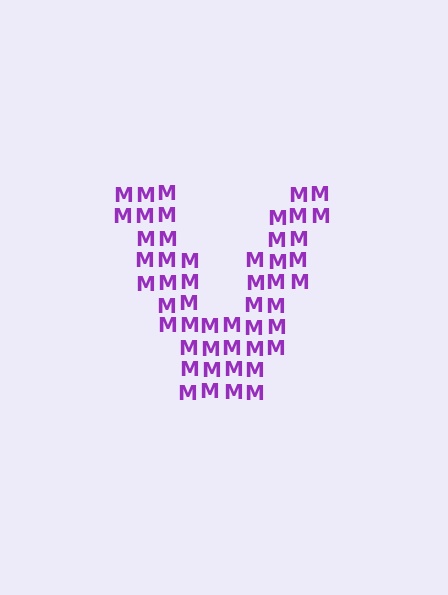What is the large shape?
The large shape is the letter V.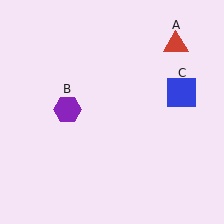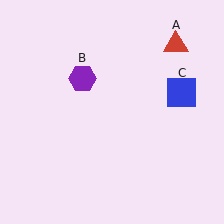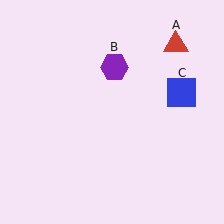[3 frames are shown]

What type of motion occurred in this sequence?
The purple hexagon (object B) rotated clockwise around the center of the scene.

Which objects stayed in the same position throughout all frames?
Red triangle (object A) and blue square (object C) remained stationary.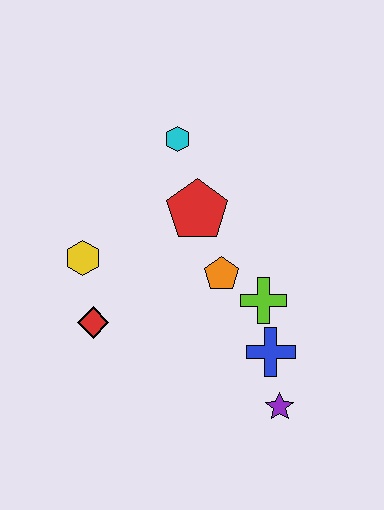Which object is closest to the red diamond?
The yellow hexagon is closest to the red diamond.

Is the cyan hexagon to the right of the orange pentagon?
No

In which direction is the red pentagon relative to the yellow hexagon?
The red pentagon is to the right of the yellow hexagon.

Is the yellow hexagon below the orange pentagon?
No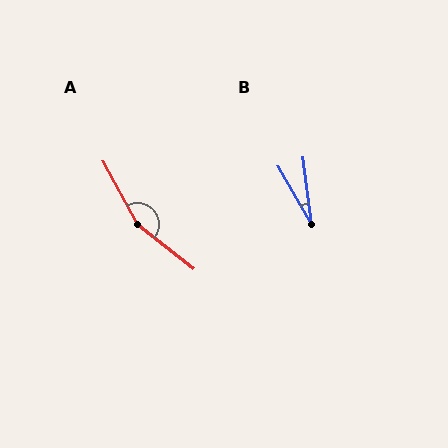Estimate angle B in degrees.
Approximately 22 degrees.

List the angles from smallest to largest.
B (22°), A (157°).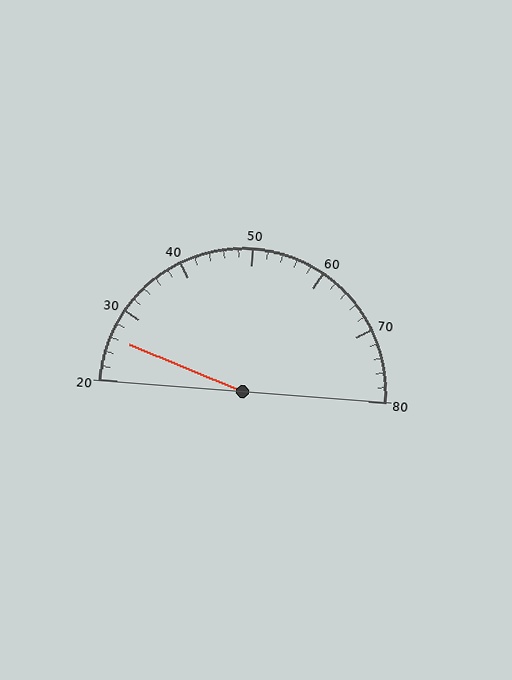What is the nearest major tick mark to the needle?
The nearest major tick mark is 30.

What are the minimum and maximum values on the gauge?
The gauge ranges from 20 to 80.